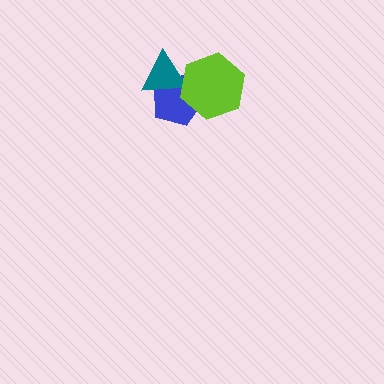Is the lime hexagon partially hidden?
No, no other shape covers it.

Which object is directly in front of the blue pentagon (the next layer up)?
The teal triangle is directly in front of the blue pentagon.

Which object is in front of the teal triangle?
The lime hexagon is in front of the teal triangle.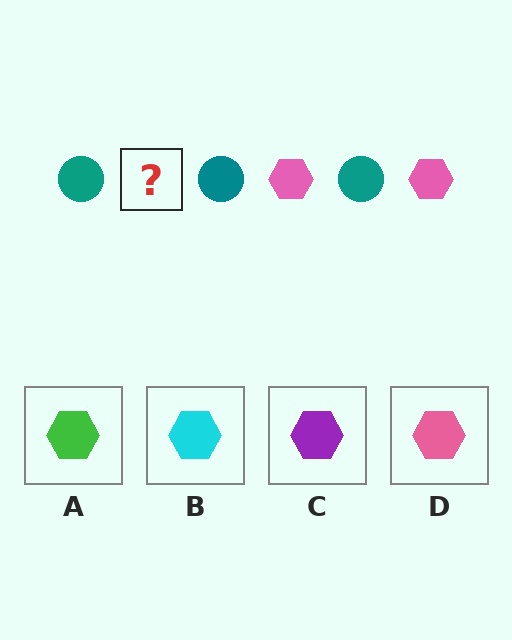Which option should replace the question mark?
Option D.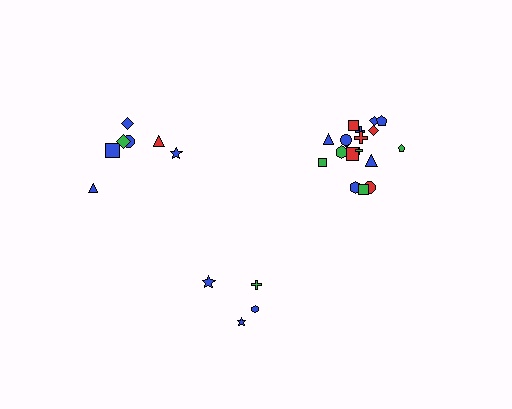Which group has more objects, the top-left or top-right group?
The top-right group.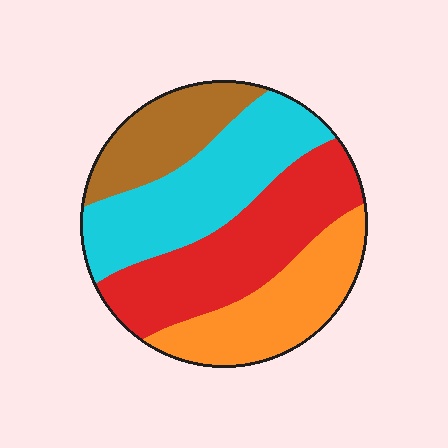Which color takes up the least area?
Brown, at roughly 15%.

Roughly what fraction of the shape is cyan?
Cyan covers roughly 30% of the shape.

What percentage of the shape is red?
Red takes up about one third (1/3) of the shape.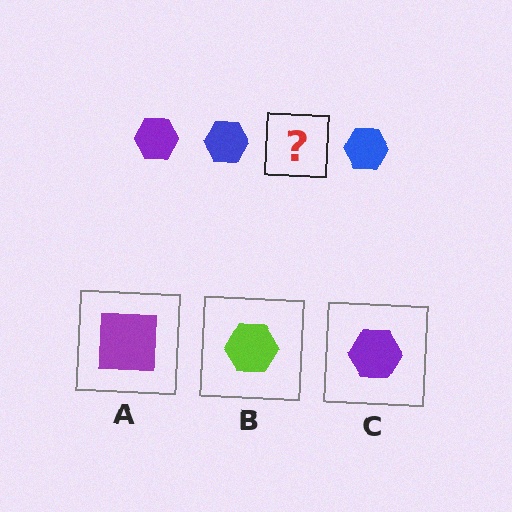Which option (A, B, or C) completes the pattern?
C.